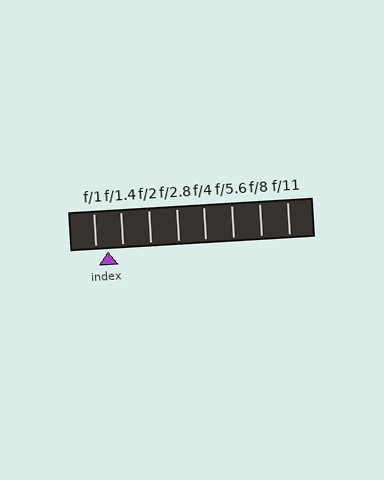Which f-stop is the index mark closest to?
The index mark is closest to f/1.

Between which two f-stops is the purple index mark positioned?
The index mark is between f/1 and f/1.4.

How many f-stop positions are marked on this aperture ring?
There are 8 f-stop positions marked.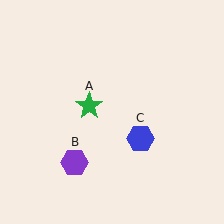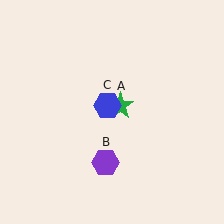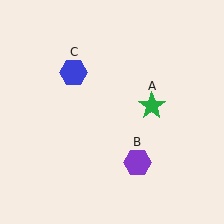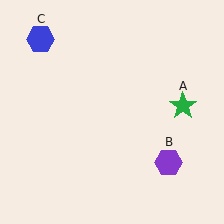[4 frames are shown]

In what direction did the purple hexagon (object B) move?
The purple hexagon (object B) moved right.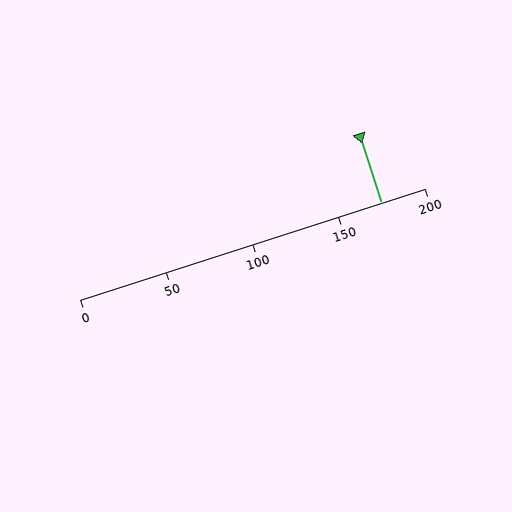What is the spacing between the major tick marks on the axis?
The major ticks are spaced 50 apart.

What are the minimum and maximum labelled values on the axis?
The axis runs from 0 to 200.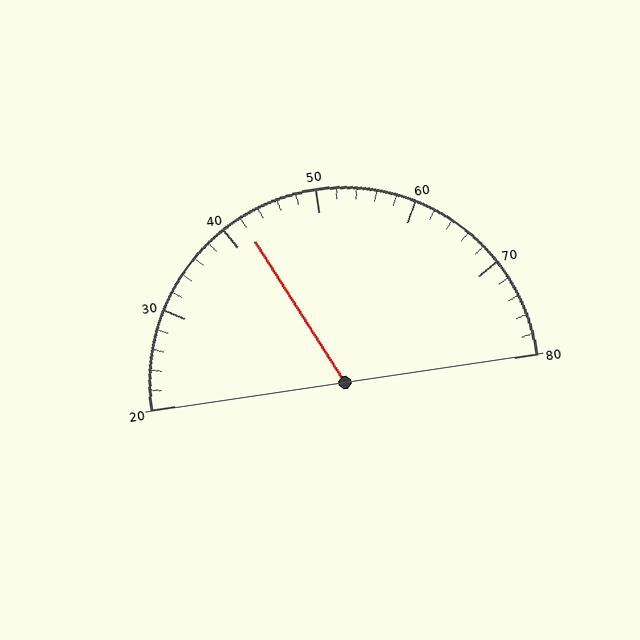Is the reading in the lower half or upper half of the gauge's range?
The reading is in the lower half of the range (20 to 80).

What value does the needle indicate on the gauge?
The needle indicates approximately 42.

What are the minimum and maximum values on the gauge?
The gauge ranges from 20 to 80.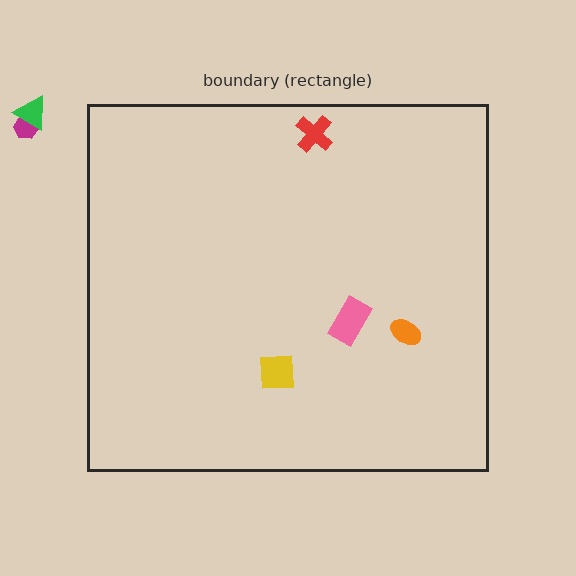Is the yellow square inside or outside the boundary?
Inside.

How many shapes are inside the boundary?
4 inside, 2 outside.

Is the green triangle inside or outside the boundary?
Outside.